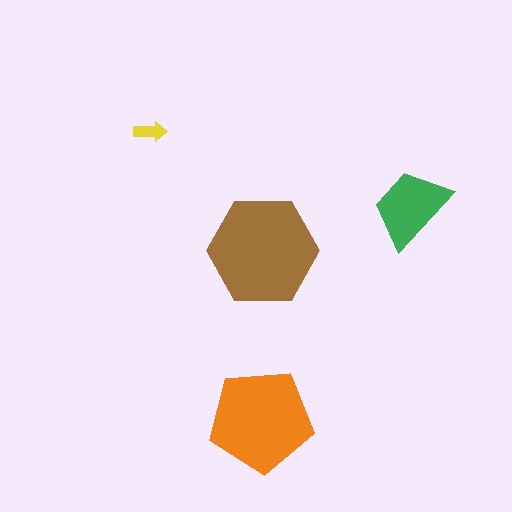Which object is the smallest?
The yellow arrow.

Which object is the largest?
The brown hexagon.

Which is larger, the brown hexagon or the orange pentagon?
The brown hexagon.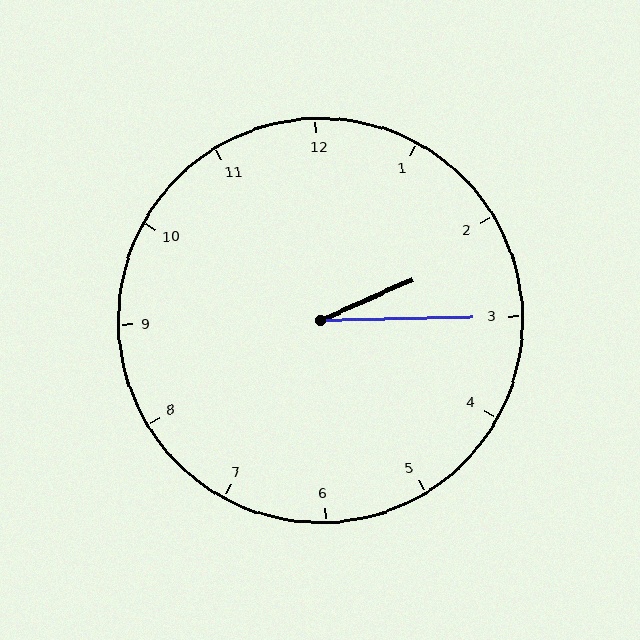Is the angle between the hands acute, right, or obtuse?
It is acute.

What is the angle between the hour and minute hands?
Approximately 22 degrees.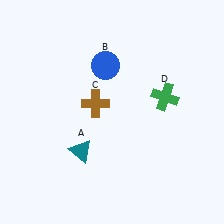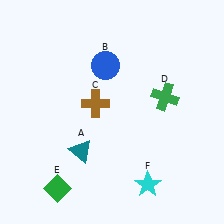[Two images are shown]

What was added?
A green diamond (E), a cyan star (F) were added in Image 2.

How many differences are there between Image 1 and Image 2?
There are 2 differences between the two images.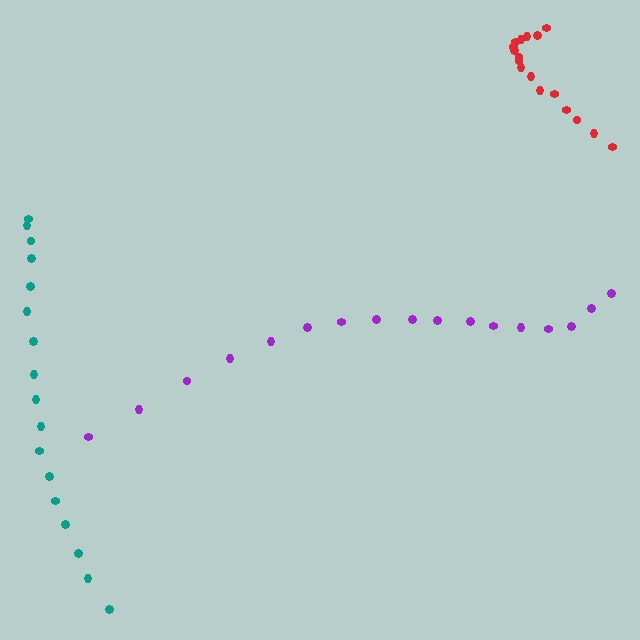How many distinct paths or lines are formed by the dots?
There are 3 distinct paths.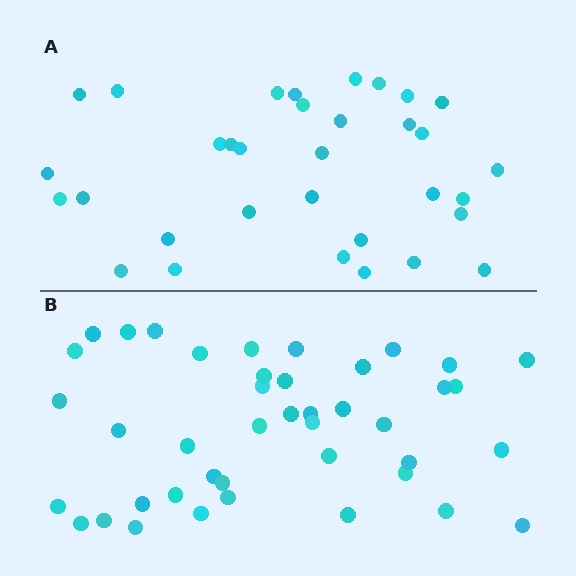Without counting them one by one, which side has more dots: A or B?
Region B (the bottom region) has more dots.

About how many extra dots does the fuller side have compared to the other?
Region B has roughly 8 or so more dots than region A.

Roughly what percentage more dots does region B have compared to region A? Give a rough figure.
About 25% more.